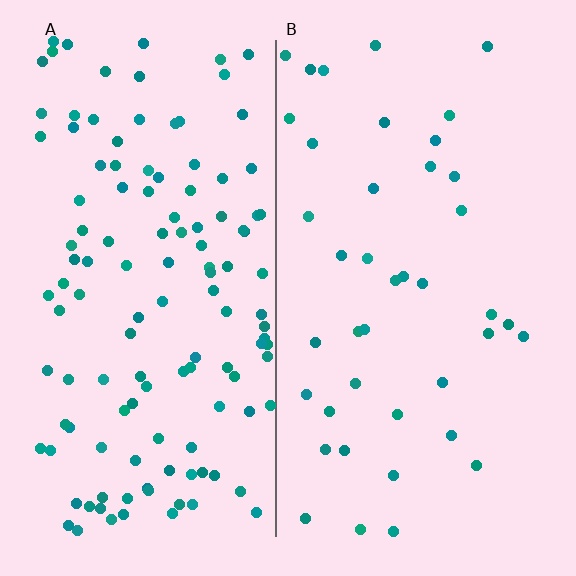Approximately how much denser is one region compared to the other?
Approximately 3.0× — region A over region B.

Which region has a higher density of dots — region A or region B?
A (the left).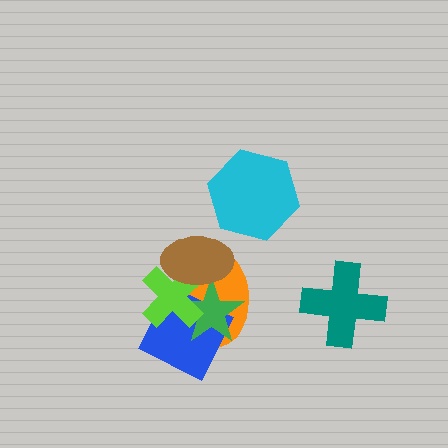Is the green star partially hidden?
Yes, it is partially covered by another shape.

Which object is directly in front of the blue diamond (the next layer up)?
The green star is directly in front of the blue diamond.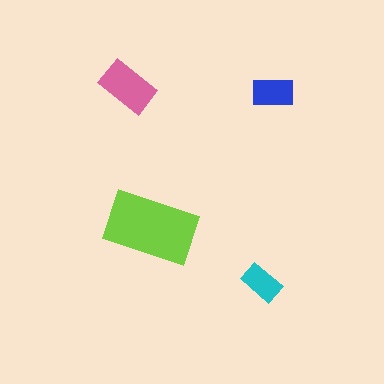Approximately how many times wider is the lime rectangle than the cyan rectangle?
About 2.5 times wider.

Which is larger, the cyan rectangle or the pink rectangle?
The pink one.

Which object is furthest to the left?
The pink rectangle is leftmost.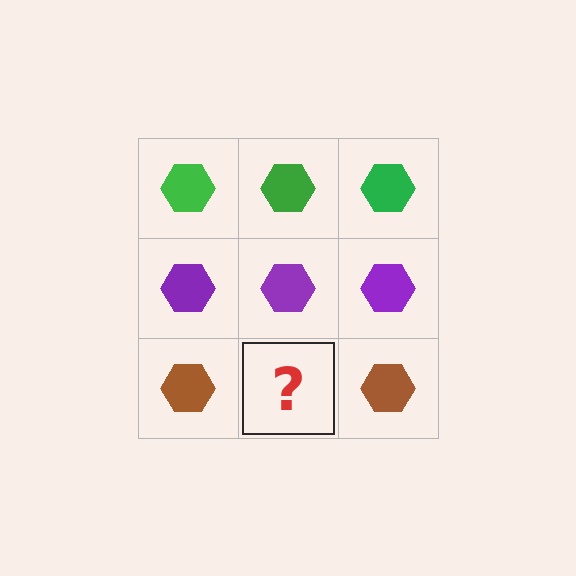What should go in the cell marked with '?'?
The missing cell should contain a brown hexagon.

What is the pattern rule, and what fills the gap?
The rule is that each row has a consistent color. The gap should be filled with a brown hexagon.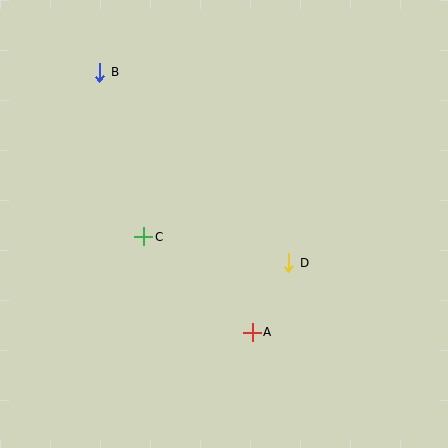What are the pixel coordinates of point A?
Point A is at (252, 332).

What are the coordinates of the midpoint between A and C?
The midpoint between A and C is at (198, 285).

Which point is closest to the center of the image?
Point D at (289, 263) is closest to the center.